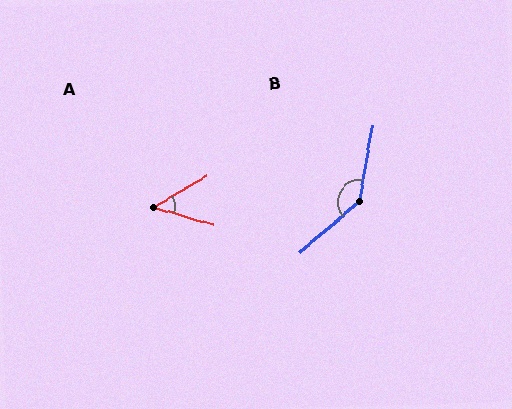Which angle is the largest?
B, at approximately 141 degrees.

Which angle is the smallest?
A, at approximately 47 degrees.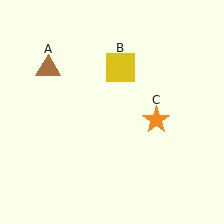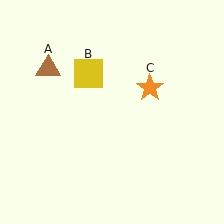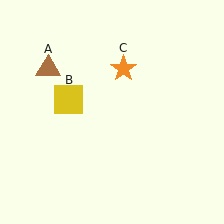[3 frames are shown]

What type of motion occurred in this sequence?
The yellow square (object B), orange star (object C) rotated counterclockwise around the center of the scene.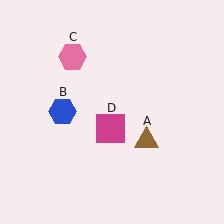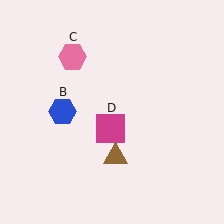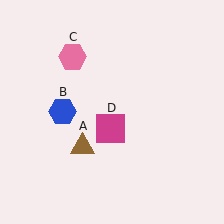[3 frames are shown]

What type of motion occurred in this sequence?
The brown triangle (object A) rotated clockwise around the center of the scene.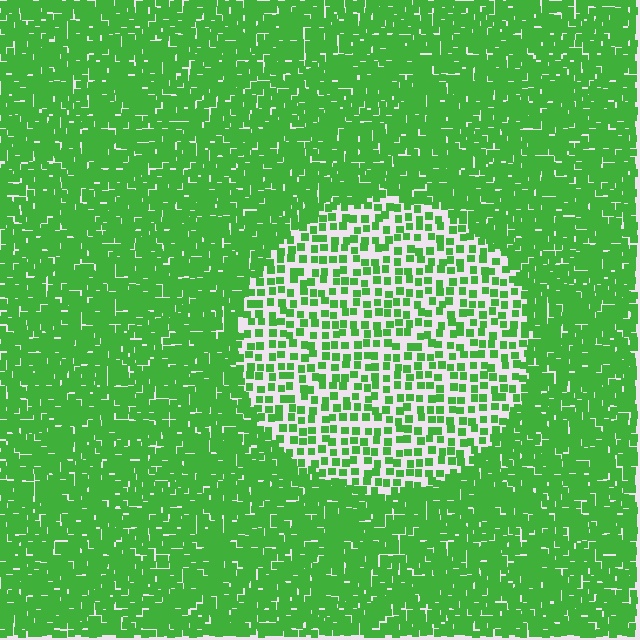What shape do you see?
I see a circle.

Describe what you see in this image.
The image contains small green elements arranged at two different densities. A circle-shaped region is visible where the elements are less densely packed than the surrounding area.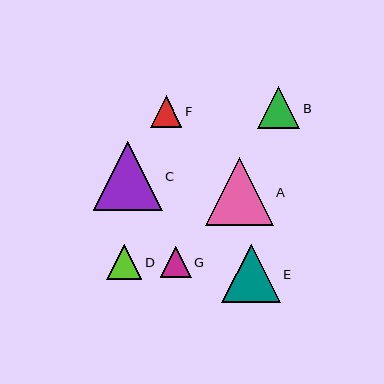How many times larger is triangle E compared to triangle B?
Triangle E is approximately 1.4 times the size of triangle B.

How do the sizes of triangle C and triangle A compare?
Triangle C and triangle A are approximately the same size.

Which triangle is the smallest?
Triangle G is the smallest with a size of approximately 30 pixels.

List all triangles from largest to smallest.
From largest to smallest: C, A, E, B, D, F, G.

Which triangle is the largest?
Triangle C is the largest with a size of approximately 69 pixels.